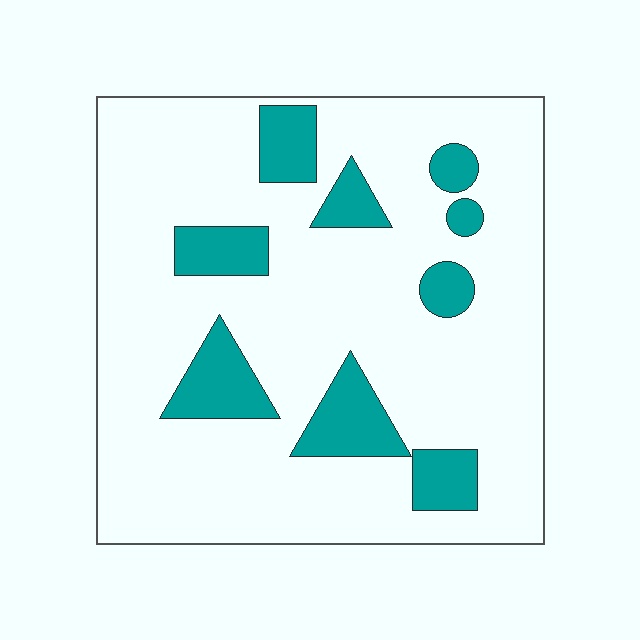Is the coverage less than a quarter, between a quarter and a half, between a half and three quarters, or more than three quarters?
Less than a quarter.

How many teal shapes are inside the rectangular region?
9.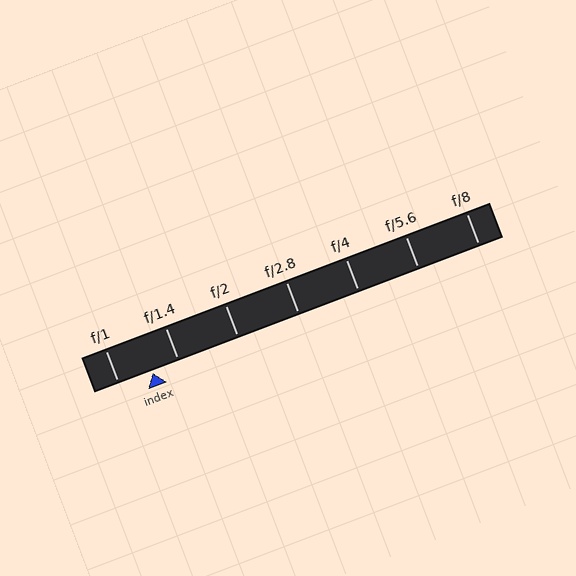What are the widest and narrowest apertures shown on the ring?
The widest aperture shown is f/1 and the narrowest is f/8.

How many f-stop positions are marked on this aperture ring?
There are 7 f-stop positions marked.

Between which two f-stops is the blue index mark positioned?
The index mark is between f/1 and f/1.4.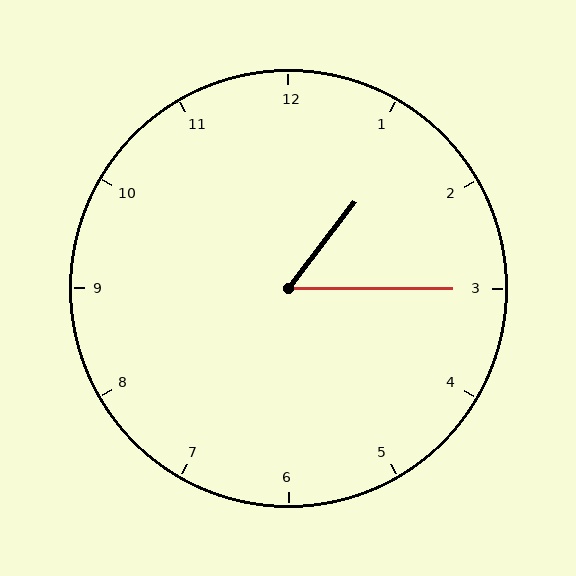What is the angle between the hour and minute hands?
Approximately 52 degrees.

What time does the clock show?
1:15.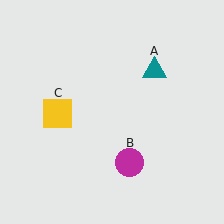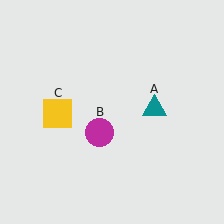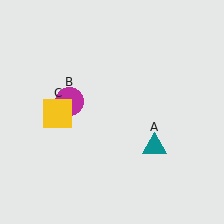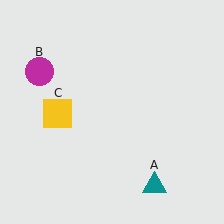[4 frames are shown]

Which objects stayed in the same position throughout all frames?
Yellow square (object C) remained stationary.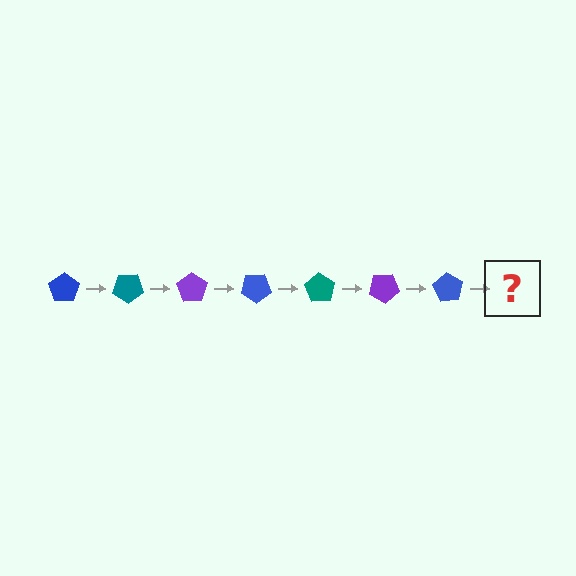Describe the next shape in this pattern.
It should be a teal pentagon, rotated 245 degrees from the start.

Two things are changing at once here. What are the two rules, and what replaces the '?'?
The two rules are that it rotates 35 degrees each step and the color cycles through blue, teal, and purple. The '?' should be a teal pentagon, rotated 245 degrees from the start.